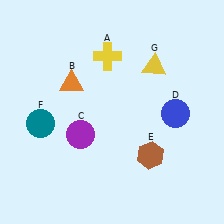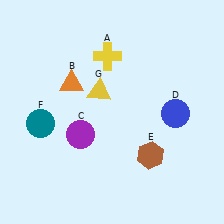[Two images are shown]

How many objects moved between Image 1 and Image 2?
1 object moved between the two images.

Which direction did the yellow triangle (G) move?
The yellow triangle (G) moved left.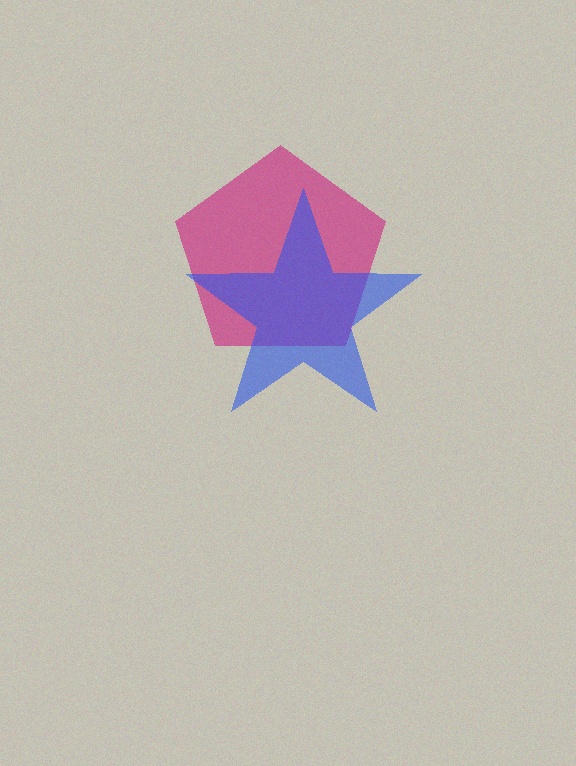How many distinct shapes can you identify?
There are 2 distinct shapes: a magenta pentagon, a blue star.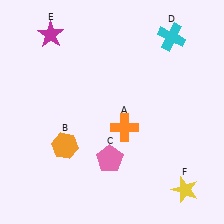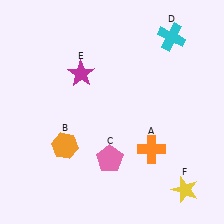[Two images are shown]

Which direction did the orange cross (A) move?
The orange cross (A) moved right.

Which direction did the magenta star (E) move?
The magenta star (E) moved down.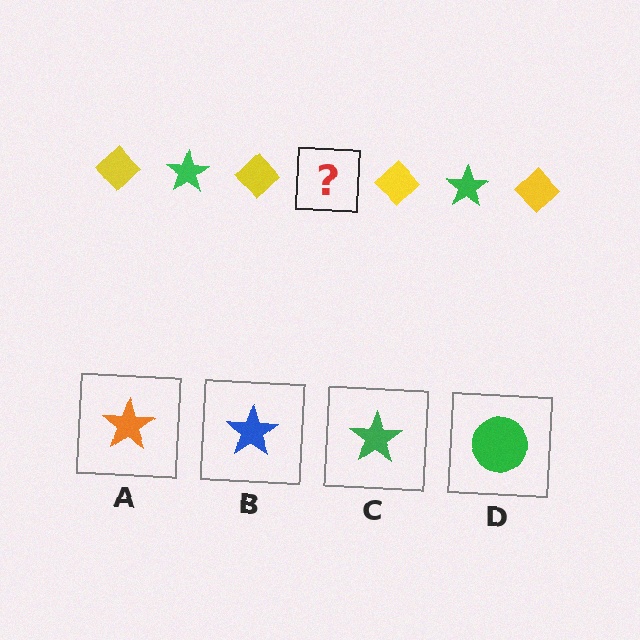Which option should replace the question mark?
Option C.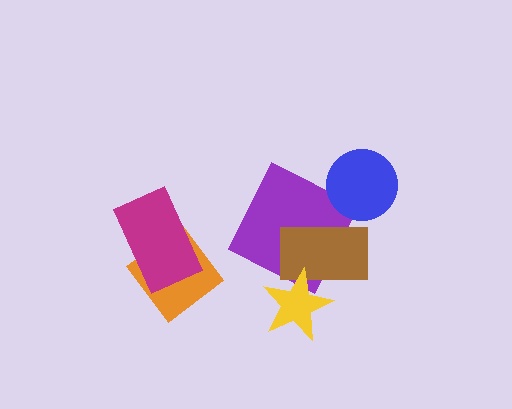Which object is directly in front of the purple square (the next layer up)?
The brown rectangle is directly in front of the purple square.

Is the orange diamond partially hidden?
Yes, it is partially covered by another shape.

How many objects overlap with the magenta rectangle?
1 object overlaps with the magenta rectangle.